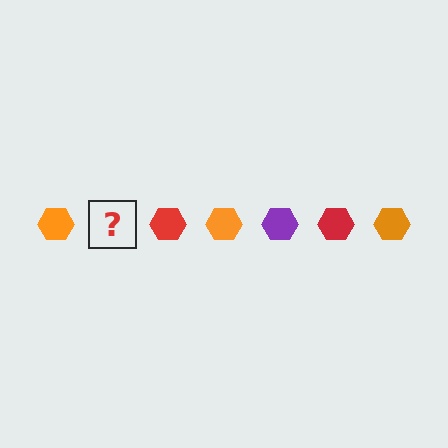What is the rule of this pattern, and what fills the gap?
The rule is that the pattern cycles through orange, purple, red hexagons. The gap should be filled with a purple hexagon.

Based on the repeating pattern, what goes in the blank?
The blank should be a purple hexagon.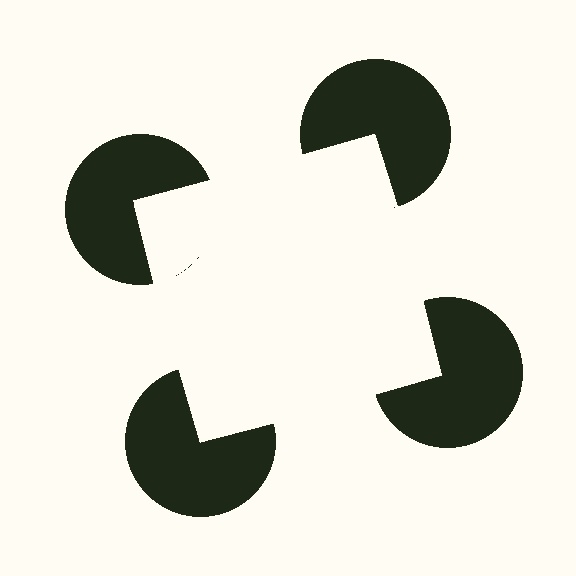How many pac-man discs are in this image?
There are 4 — one at each vertex of the illusory square.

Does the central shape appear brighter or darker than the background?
It typically appears slightly brighter than the background, even though no actual brightness change is drawn.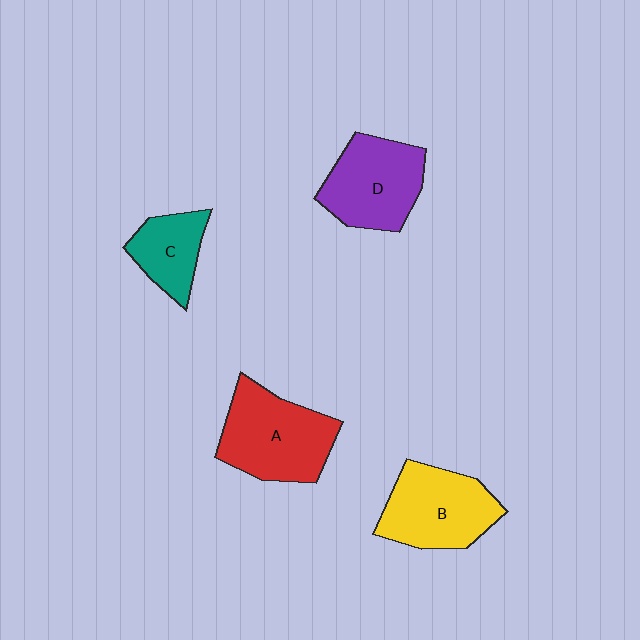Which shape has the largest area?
Shape A (red).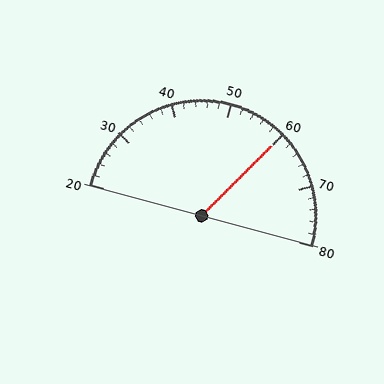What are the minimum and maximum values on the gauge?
The gauge ranges from 20 to 80.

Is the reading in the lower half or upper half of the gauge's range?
The reading is in the upper half of the range (20 to 80).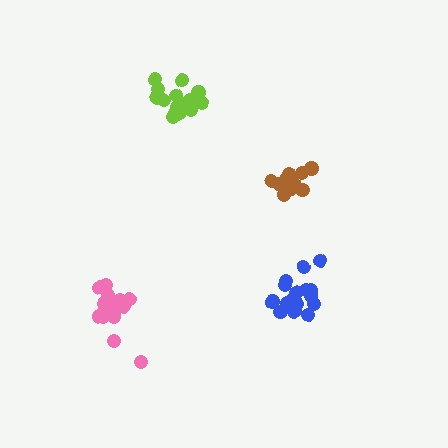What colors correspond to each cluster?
The clusters are colored: lime, pink, brown, blue.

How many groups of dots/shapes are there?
There are 4 groups.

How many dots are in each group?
Group 1: 17 dots, Group 2: 17 dots, Group 3: 12 dots, Group 4: 17 dots (63 total).